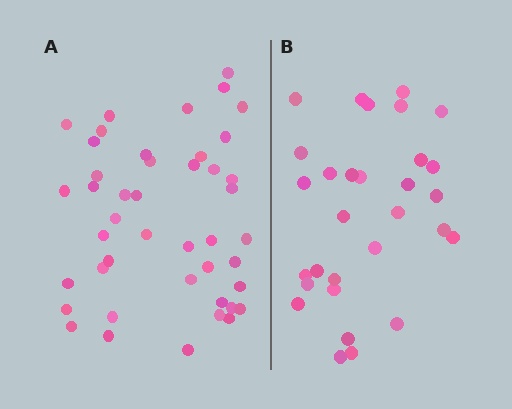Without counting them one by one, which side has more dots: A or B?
Region A (the left region) has more dots.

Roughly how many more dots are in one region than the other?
Region A has approximately 15 more dots than region B.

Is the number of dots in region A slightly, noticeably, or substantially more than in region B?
Region A has substantially more. The ratio is roughly 1.5 to 1.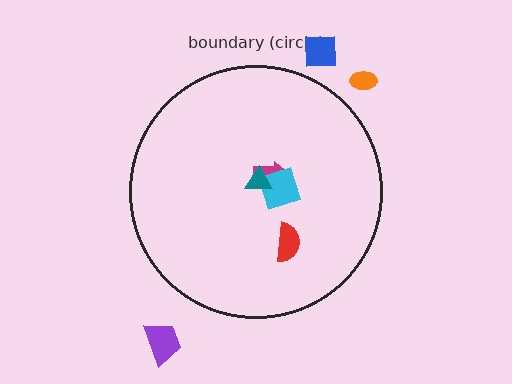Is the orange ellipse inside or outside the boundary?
Outside.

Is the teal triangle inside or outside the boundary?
Inside.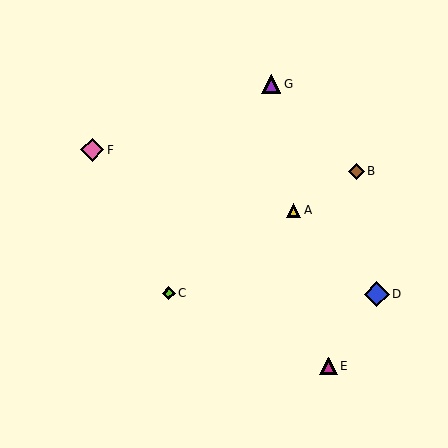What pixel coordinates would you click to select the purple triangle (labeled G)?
Click at (271, 84) to select the purple triangle G.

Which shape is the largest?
The blue diamond (labeled D) is the largest.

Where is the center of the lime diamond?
The center of the lime diamond is at (169, 293).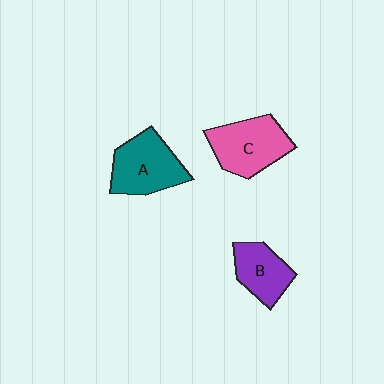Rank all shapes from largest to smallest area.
From largest to smallest: C (pink), A (teal), B (purple).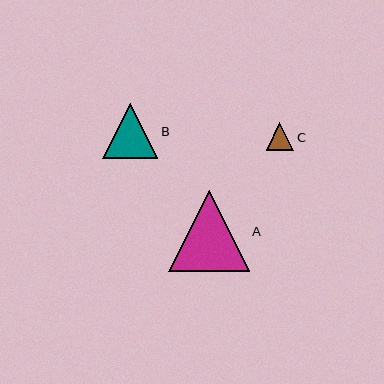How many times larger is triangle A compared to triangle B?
Triangle A is approximately 1.5 times the size of triangle B.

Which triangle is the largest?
Triangle A is the largest with a size of approximately 81 pixels.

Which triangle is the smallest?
Triangle C is the smallest with a size of approximately 28 pixels.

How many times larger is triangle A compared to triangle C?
Triangle A is approximately 2.9 times the size of triangle C.